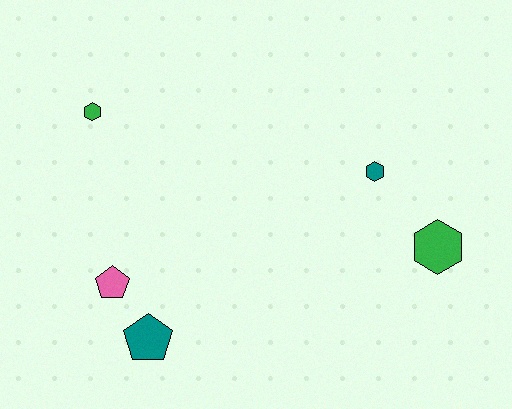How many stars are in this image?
There are no stars.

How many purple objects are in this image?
There are no purple objects.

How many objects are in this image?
There are 5 objects.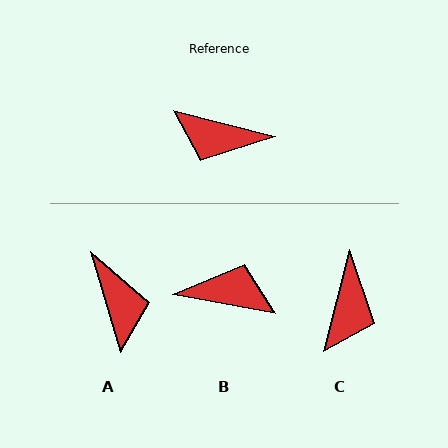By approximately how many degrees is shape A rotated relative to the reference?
Approximately 121 degrees counter-clockwise.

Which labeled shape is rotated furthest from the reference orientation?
B, about 176 degrees away.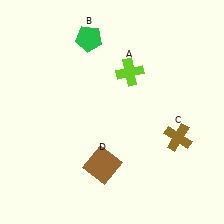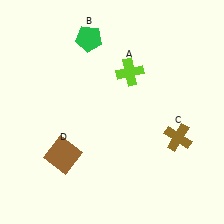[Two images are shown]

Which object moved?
The brown square (D) moved left.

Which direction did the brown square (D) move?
The brown square (D) moved left.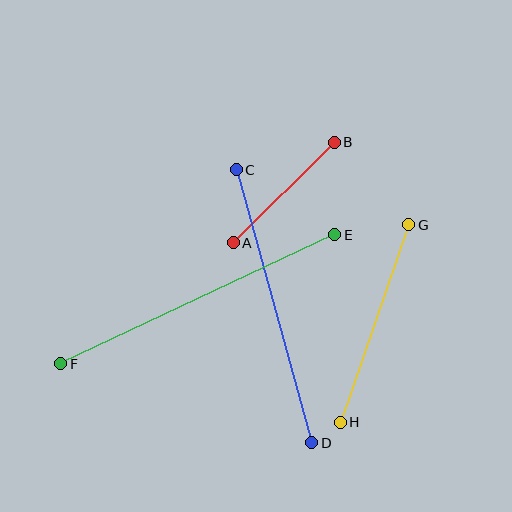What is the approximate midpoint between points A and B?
The midpoint is at approximately (284, 192) pixels.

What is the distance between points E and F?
The distance is approximately 303 pixels.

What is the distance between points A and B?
The distance is approximately 143 pixels.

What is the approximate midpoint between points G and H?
The midpoint is at approximately (375, 323) pixels.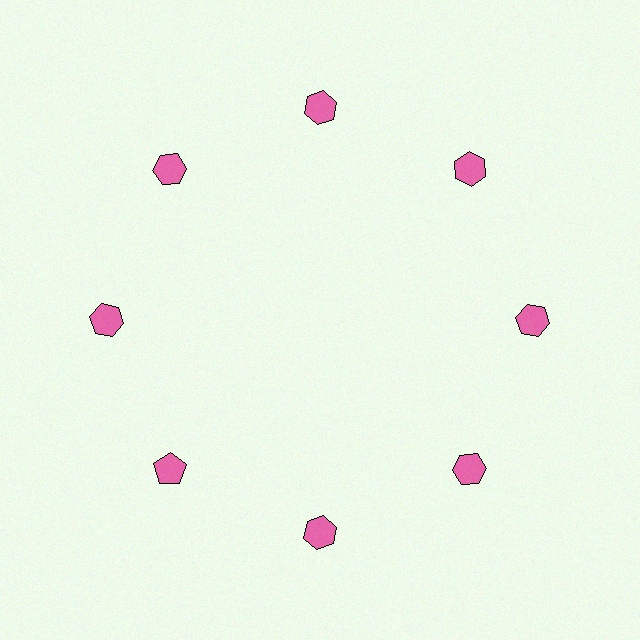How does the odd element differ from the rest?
It has a different shape: pentagon instead of hexagon.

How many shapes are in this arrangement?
There are 8 shapes arranged in a ring pattern.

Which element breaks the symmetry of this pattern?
The pink pentagon at roughly the 8 o'clock position breaks the symmetry. All other shapes are pink hexagons.